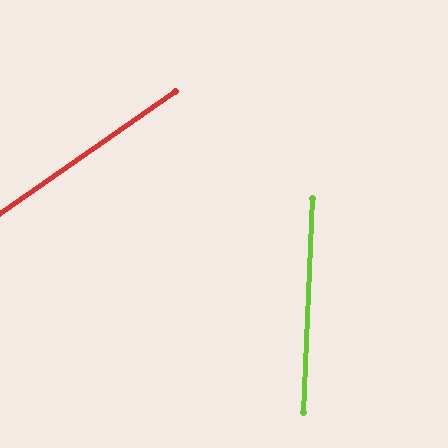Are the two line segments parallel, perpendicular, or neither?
Neither parallel nor perpendicular — they differ by about 53°.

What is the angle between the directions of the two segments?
Approximately 53 degrees.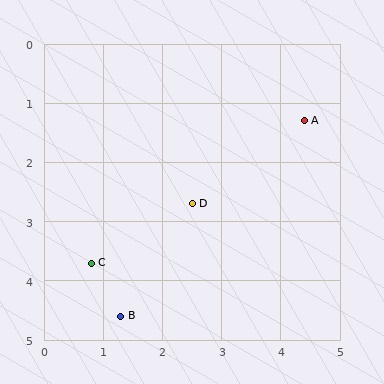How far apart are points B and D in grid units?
Points B and D are about 2.2 grid units apart.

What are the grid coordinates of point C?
Point C is at approximately (0.8, 3.7).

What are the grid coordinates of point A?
Point A is at approximately (4.4, 1.3).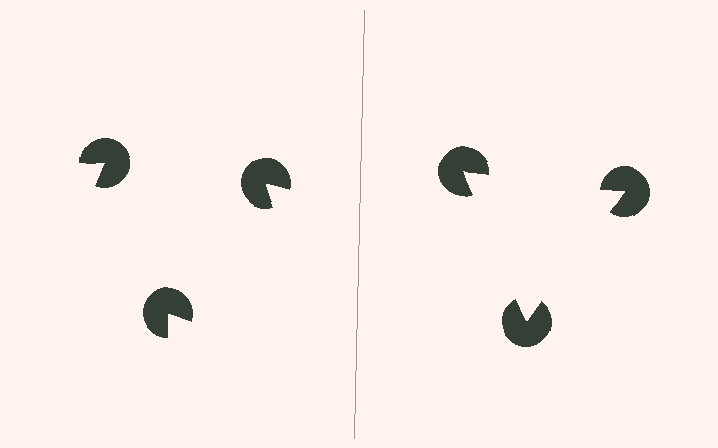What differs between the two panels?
The pac-man discs are positioned identically on both sides; only the wedge orientations differ. On the right they align to a triangle; on the left they are misaligned.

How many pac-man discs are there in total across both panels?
6 — 3 on each side.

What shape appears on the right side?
An illusory triangle.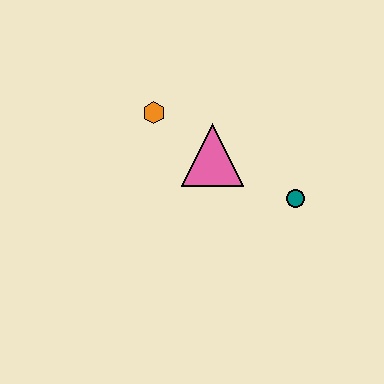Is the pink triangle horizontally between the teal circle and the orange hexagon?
Yes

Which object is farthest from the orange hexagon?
The teal circle is farthest from the orange hexagon.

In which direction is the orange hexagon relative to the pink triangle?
The orange hexagon is to the left of the pink triangle.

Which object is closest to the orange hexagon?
The pink triangle is closest to the orange hexagon.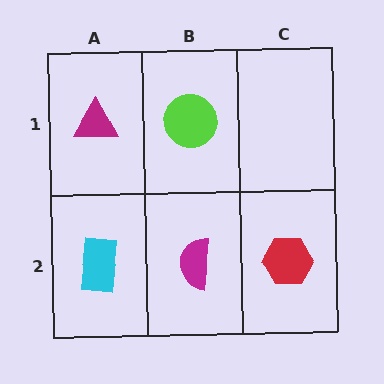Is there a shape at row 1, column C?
No, that cell is empty.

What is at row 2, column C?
A red hexagon.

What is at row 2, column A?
A cyan rectangle.